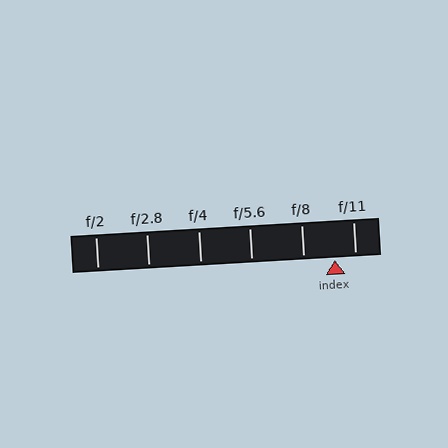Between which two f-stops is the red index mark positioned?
The index mark is between f/8 and f/11.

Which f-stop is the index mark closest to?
The index mark is closest to f/11.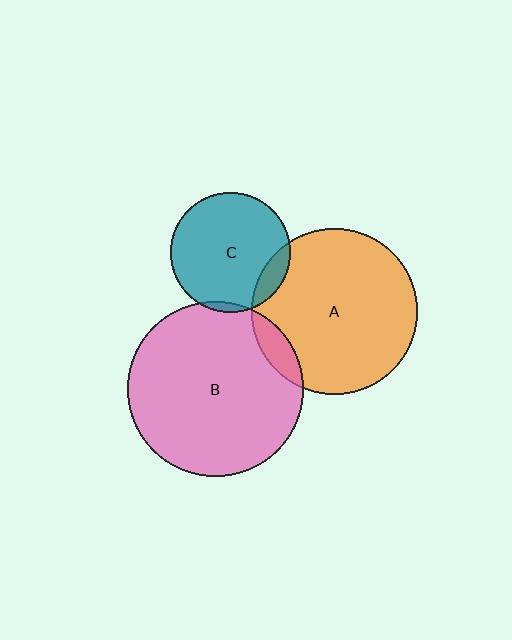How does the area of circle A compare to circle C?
Approximately 1.9 times.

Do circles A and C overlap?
Yes.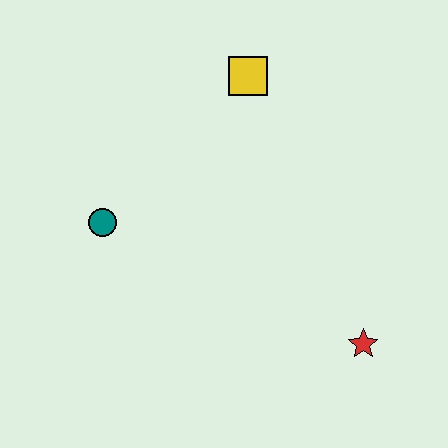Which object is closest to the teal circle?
The yellow square is closest to the teal circle.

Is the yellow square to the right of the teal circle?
Yes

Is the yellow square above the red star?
Yes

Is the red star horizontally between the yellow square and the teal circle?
No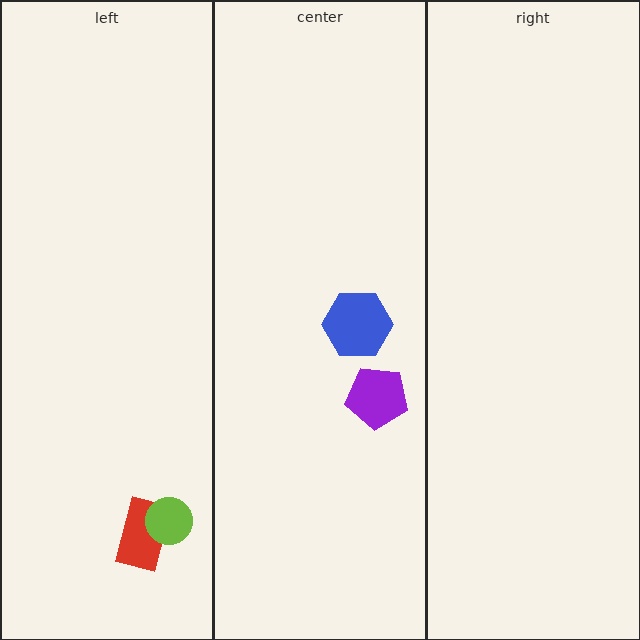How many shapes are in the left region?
2.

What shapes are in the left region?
The red rectangle, the lime circle.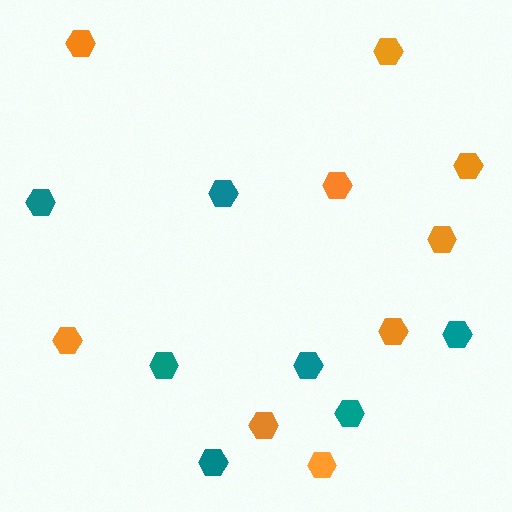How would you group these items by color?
There are 2 groups: one group of orange hexagons (9) and one group of teal hexagons (7).